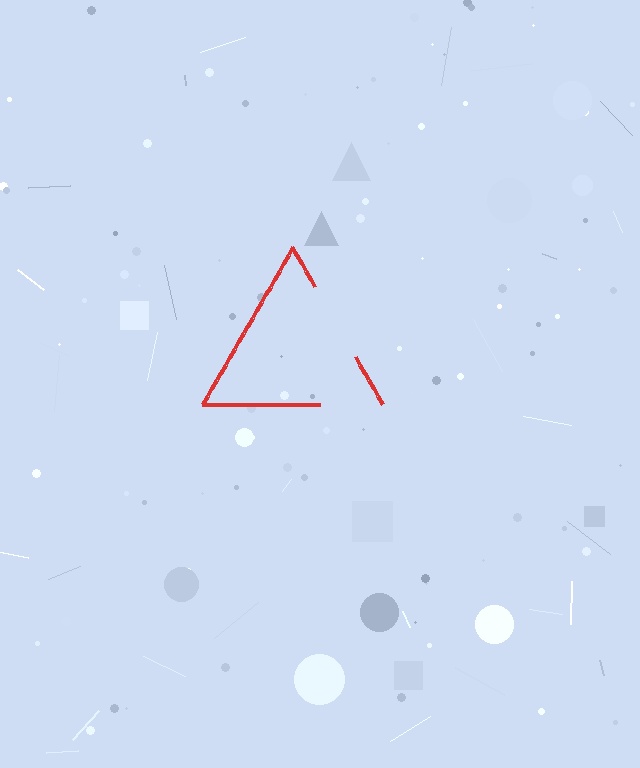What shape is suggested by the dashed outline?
The dashed outline suggests a triangle.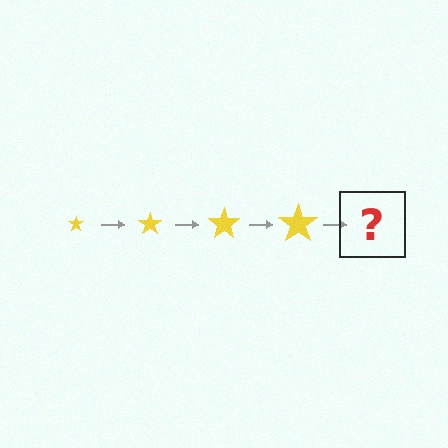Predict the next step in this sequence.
The next step is a yellow star, larger than the previous one.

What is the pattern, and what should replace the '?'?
The pattern is that the star gets progressively larger each step. The '?' should be a yellow star, larger than the previous one.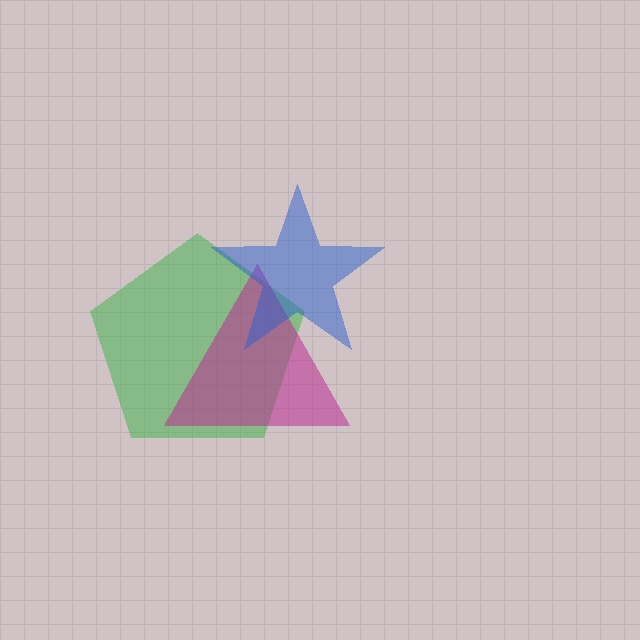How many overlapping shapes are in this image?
There are 3 overlapping shapes in the image.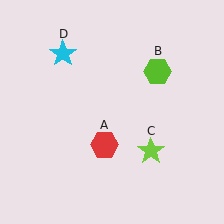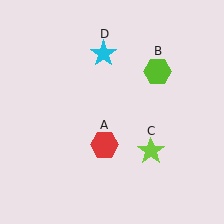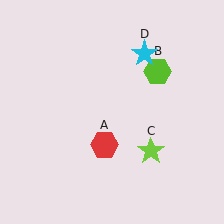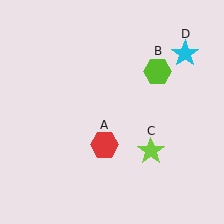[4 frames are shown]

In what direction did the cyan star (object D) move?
The cyan star (object D) moved right.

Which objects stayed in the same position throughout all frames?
Red hexagon (object A) and lime hexagon (object B) and lime star (object C) remained stationary.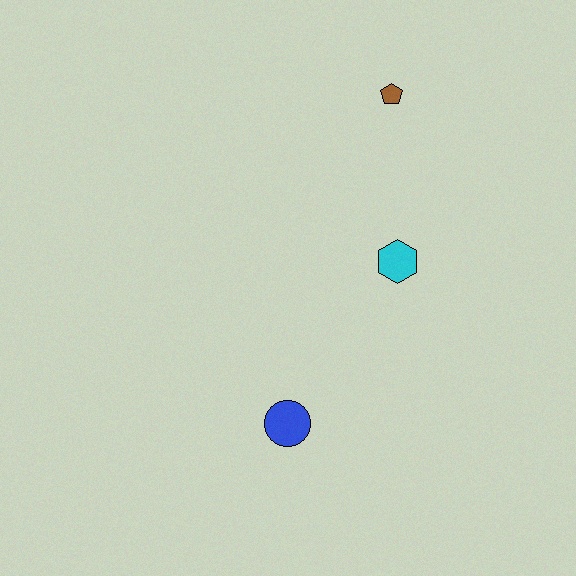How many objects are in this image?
There are 3 objects.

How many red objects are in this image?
There are no red objects.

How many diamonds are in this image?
There are no diamonds.